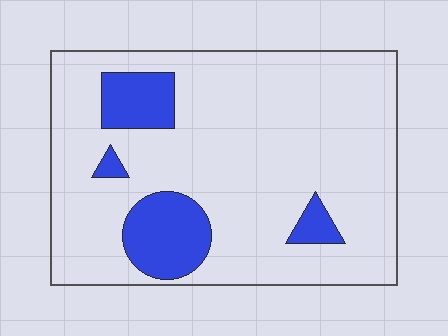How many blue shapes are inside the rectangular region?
4.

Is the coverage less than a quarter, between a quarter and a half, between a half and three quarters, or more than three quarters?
Less than a quarter.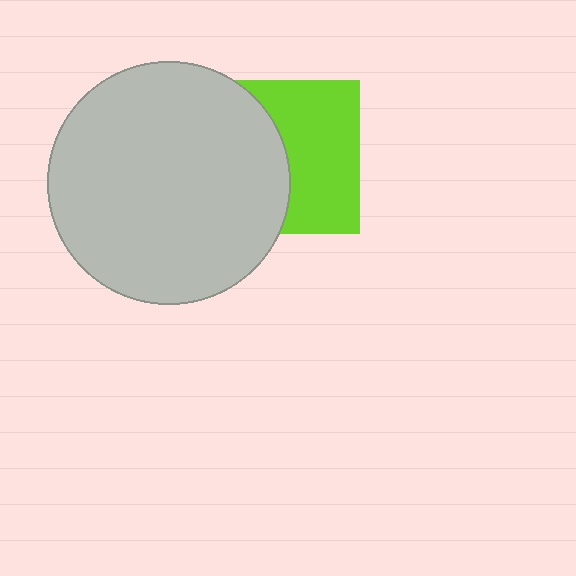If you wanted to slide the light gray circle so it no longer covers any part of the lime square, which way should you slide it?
Slide it left — that is the most direct way to separate the two shapes.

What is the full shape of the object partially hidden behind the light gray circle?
The partially hidden object is a lime square.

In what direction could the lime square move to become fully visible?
The lime square could move right. That would shift it out from behind the light gray circle entirely.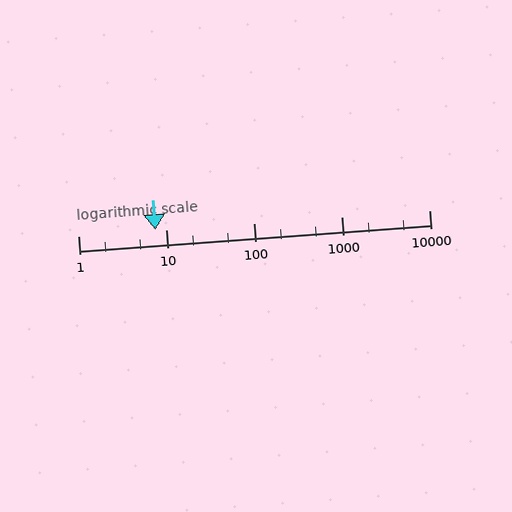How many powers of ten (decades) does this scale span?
The scale spans 4 decades, from 1 to 10000.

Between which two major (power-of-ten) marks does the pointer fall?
The pointer is between 1 and 10.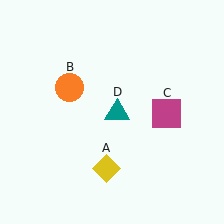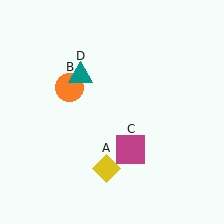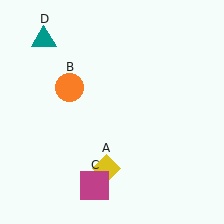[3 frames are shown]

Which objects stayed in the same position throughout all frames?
Yellow diamond (object A) and orange circle (object B) remained stationary.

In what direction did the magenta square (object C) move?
The magenta square (object C) moved down and to the left.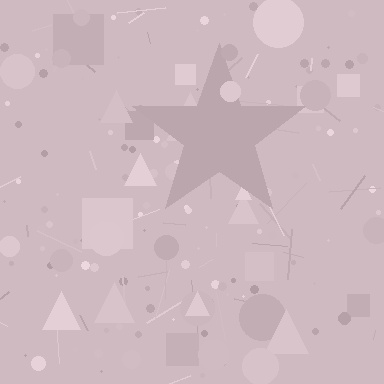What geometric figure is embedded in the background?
A star is embedded in the background.